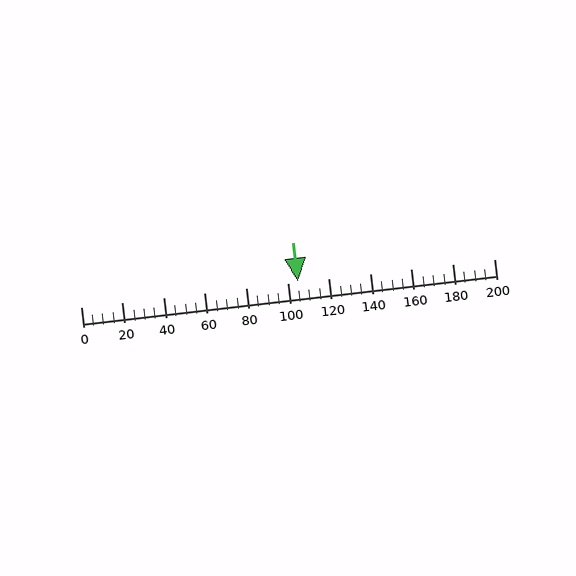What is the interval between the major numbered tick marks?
The major tick marks are spaced 20 units apart.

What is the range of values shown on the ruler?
The ruler shows values from 0 to 200.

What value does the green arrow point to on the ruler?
The green arrow points to approximately 105.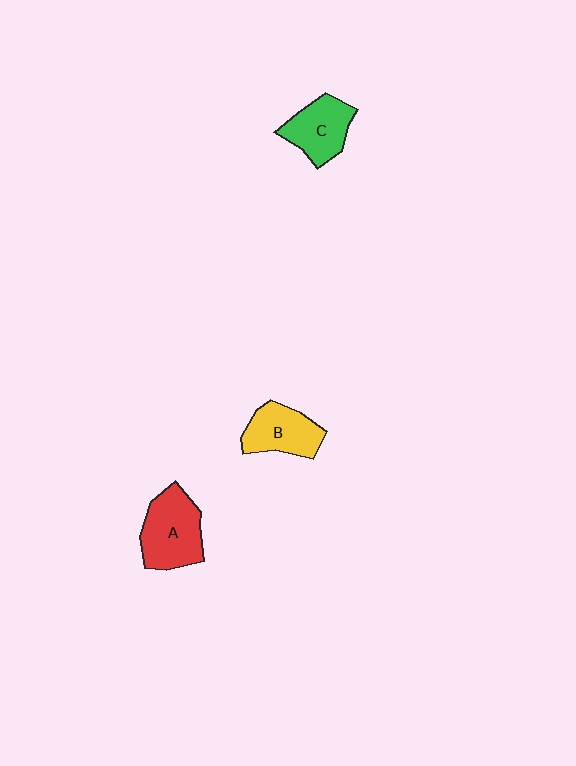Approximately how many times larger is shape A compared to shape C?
Approximately 1.3 times.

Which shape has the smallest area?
Shape C (green).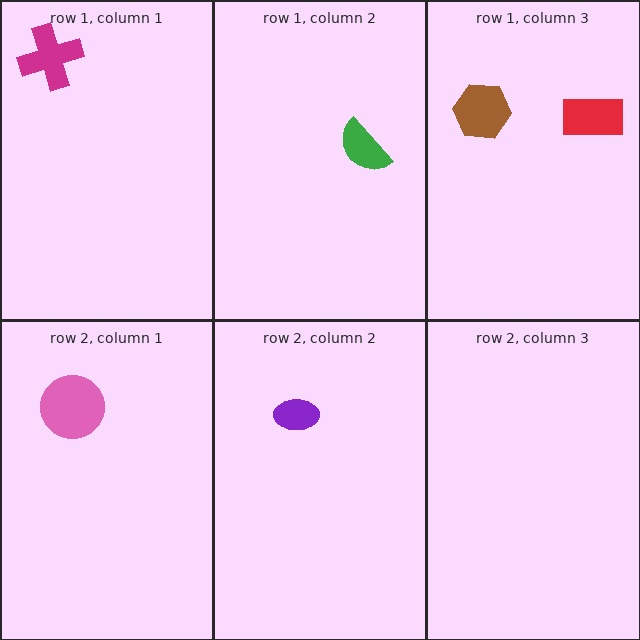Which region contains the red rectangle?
The row 1, column 3 region.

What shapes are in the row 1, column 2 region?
The green semicircle.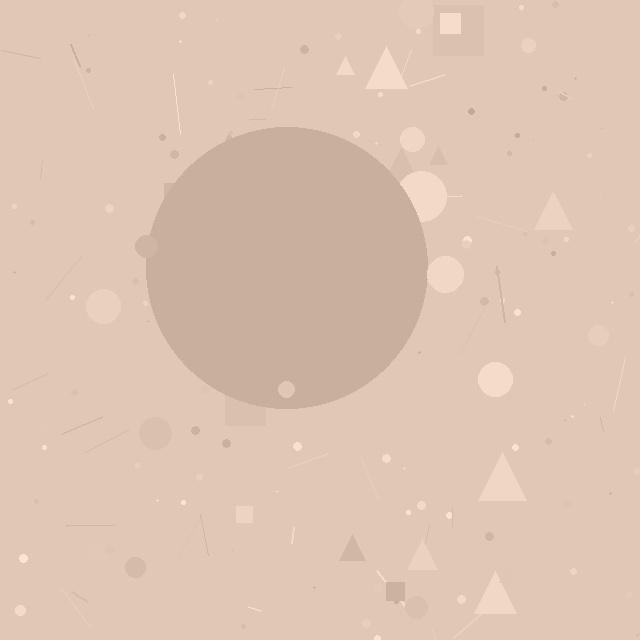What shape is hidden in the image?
A circle is hidden in the image.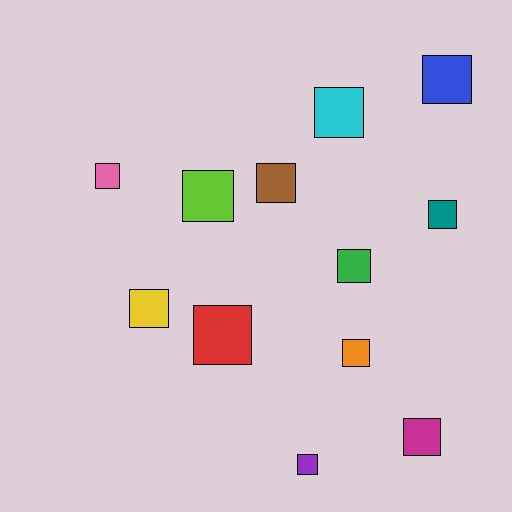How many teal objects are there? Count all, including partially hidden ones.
There is 1 teal object.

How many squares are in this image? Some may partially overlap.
There are 12 squares.